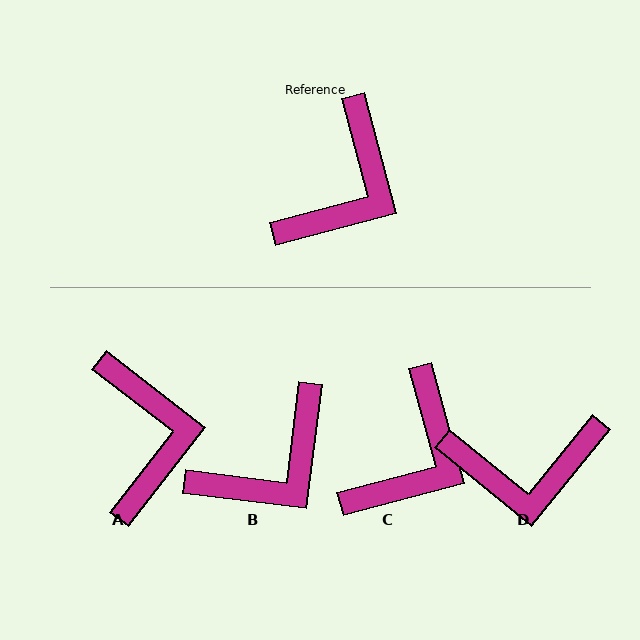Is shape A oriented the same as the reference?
No, it is off by about 37 degrees.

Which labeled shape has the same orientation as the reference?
C.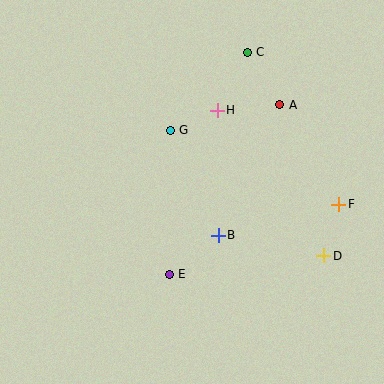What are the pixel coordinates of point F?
Point F is at (339, 204).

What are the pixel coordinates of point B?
Point B is at (218, 235).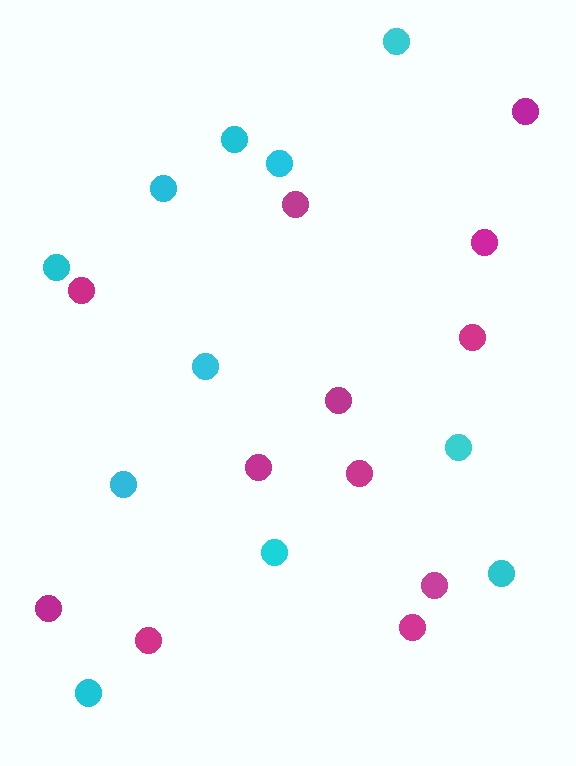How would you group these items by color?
There are 2 groups: one group of cyan circles (11) and one group of magenta circles (12).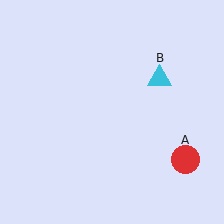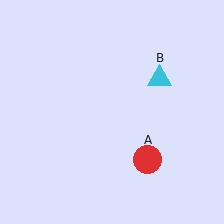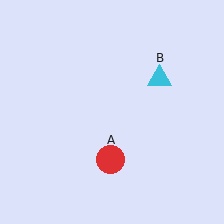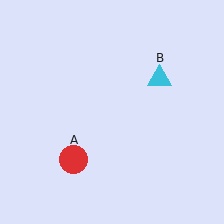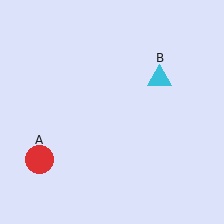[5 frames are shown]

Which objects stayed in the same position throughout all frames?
Cyan triangle (object B) remained stationary.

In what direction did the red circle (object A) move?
The red circle (object A) moved left.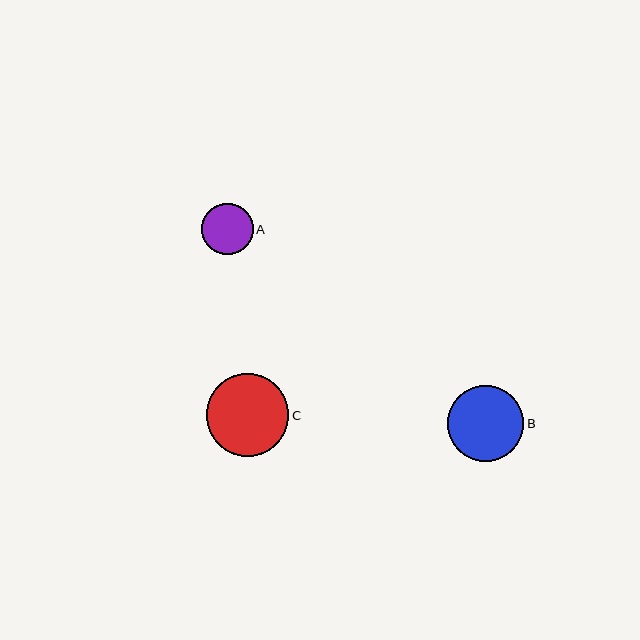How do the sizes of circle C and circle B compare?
Circle C and circle B are approximately the same size.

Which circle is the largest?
Circle C is the largest with a size of approximately 82 pixels.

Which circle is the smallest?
Circle A is the smallest with a size of approximately 52 pixels.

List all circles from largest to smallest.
From largest to smallest: C, B, A.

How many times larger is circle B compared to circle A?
Circle B is approximately 1.5 times the size of circle A.